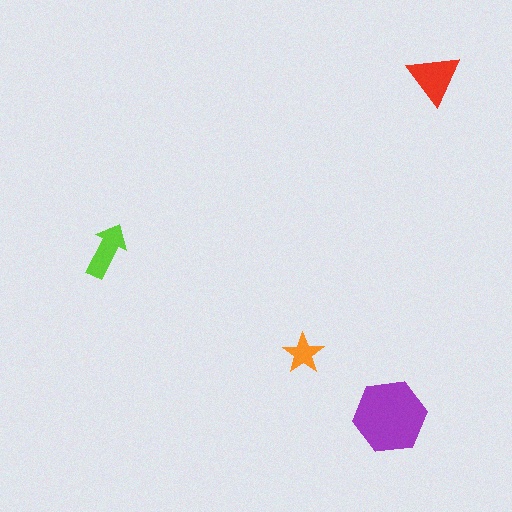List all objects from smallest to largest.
The orange star, the lime arrow, the red triangle, the purple hexagon.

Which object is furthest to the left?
The lime arrow is leftmost.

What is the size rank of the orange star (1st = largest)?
4th.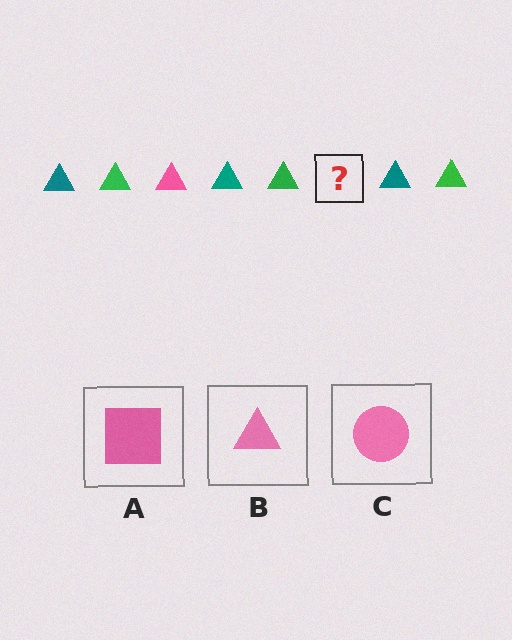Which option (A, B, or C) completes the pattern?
B.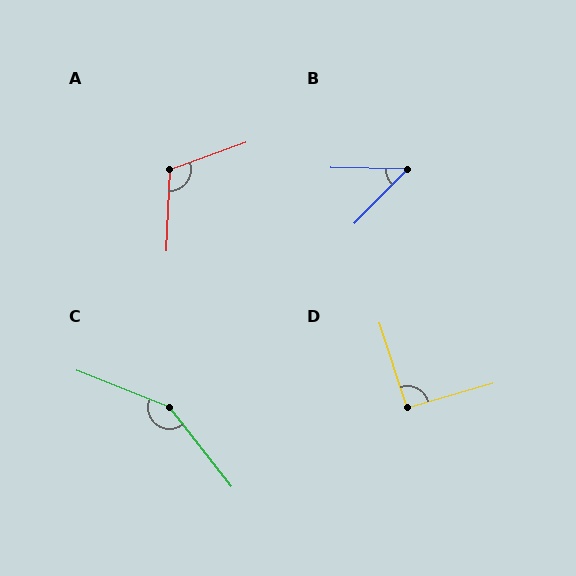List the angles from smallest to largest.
B (47°), D (92°), A (112°), C (150°).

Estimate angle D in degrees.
Approximately 92 degrees.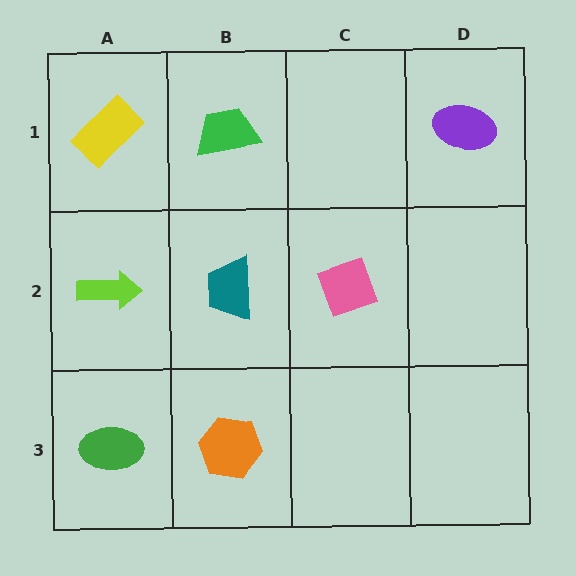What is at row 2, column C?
A pink diamond.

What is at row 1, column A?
A yellow rectangle.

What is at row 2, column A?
A lime arrow.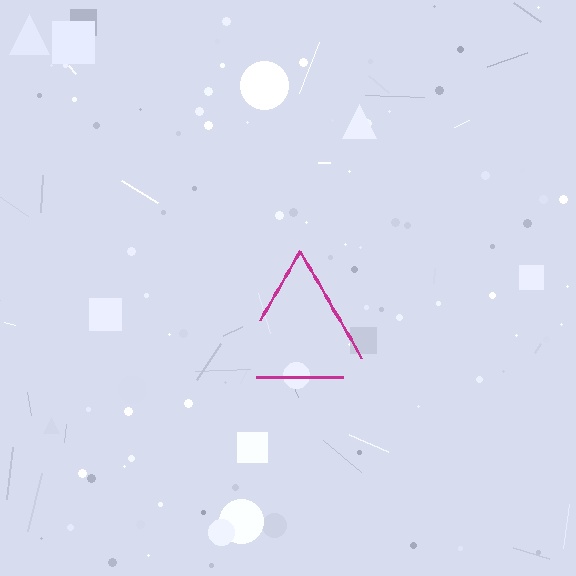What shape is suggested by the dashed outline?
The dashed outline suggests a triangle.